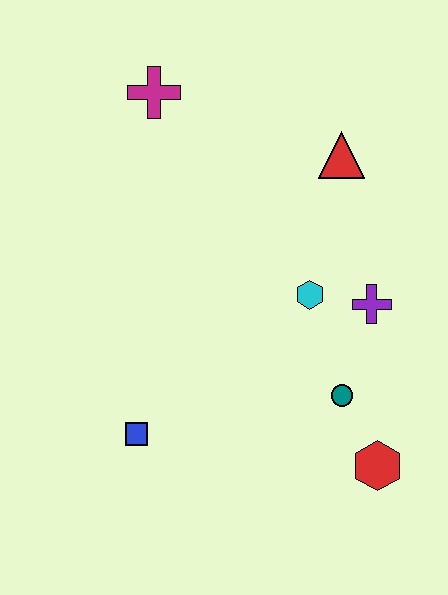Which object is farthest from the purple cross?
The magenta cross is farthest from the purple cross.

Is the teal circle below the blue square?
No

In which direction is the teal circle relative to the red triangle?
The teal circle is below the red triangle.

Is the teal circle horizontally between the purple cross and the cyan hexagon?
Yes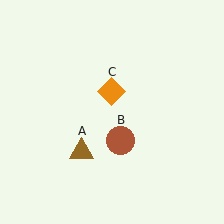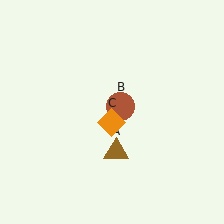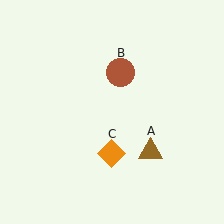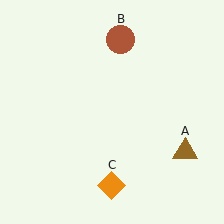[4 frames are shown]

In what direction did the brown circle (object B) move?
The brown circle (object B) moved up.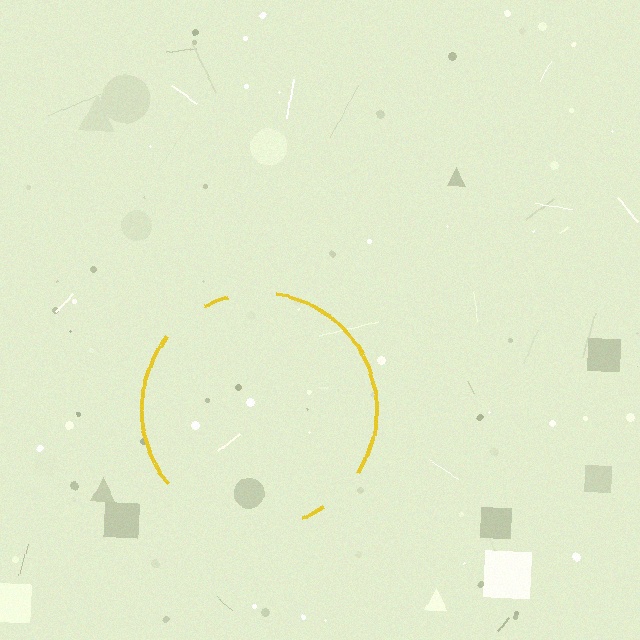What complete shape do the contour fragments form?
The contour fragments form a circle.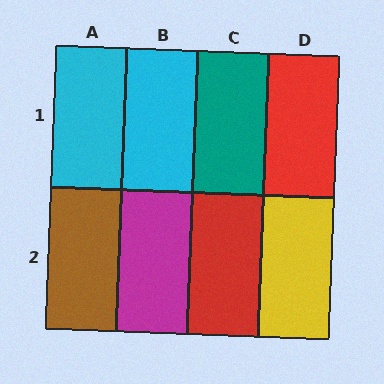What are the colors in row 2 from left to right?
Brown, magenta, red, yellow.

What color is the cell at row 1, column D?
Red.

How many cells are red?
2 cells are red.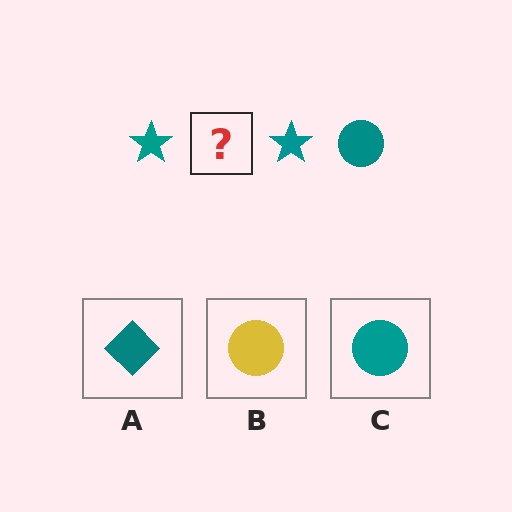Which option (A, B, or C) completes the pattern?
C.